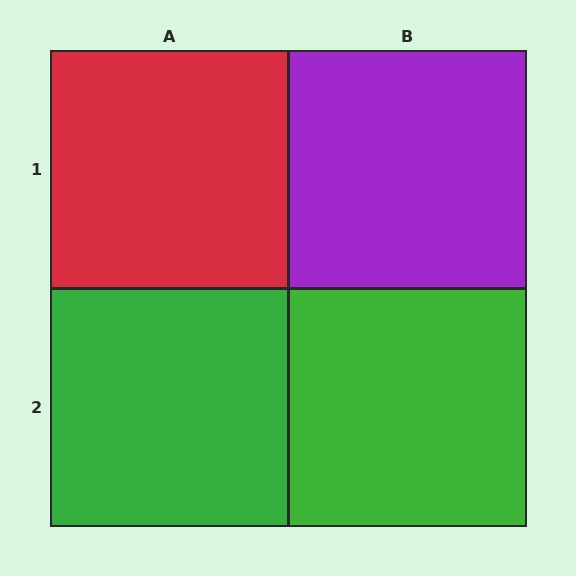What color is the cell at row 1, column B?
Purple.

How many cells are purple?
1 cell is purple.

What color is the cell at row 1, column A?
Red.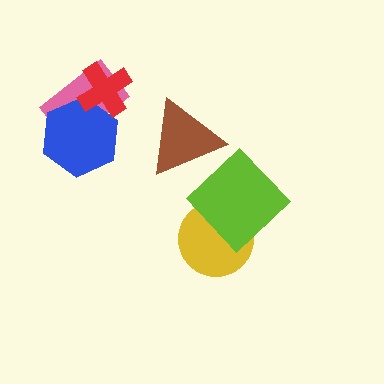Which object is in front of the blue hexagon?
The red cross is in front of the blue hexagon.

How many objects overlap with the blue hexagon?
2 objects overlap with the blue hexagon.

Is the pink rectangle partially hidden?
Yes, it is partially covered by another shape.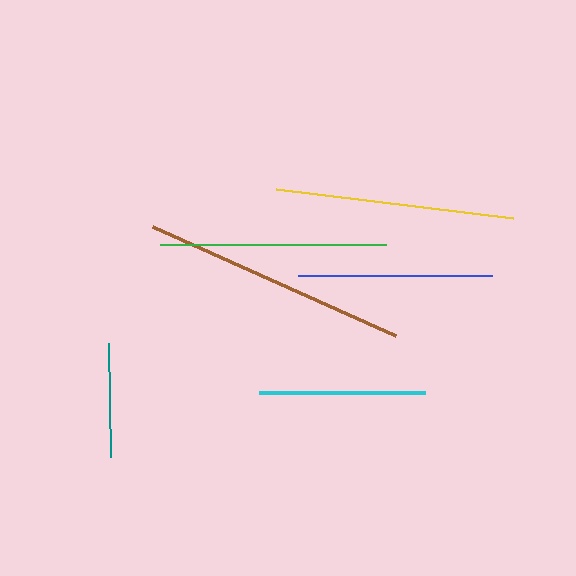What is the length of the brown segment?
The brown segment is approximately 266 pixels long.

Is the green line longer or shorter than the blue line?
The green line is longer than the blue line.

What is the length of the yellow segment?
The yellow segment is approximately 239 pixels long.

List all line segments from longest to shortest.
From longest to shortest: brown, yellow, green, blue, cyan, teal.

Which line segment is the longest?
The brown line is the longest at approximately 266 pixels.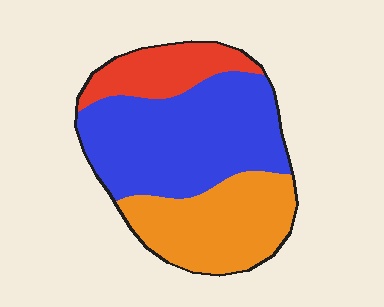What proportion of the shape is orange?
Orange takes up between a sixth and a third of the shape.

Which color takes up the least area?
Red, at roughly 15%.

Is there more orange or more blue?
Blue.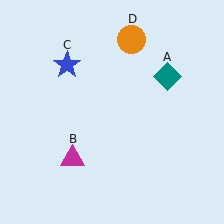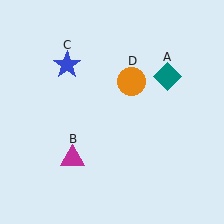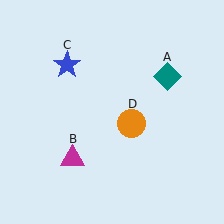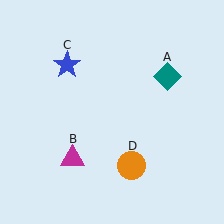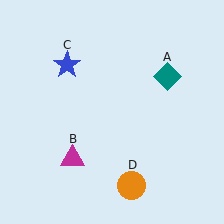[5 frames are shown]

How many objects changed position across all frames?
1 object changed position: orange circle (object D).